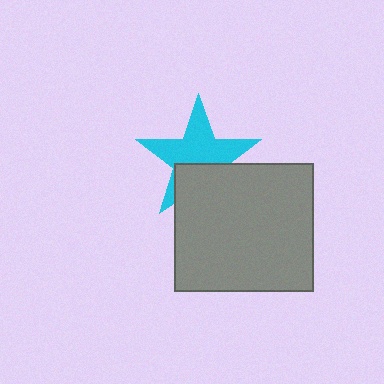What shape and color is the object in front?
The object in front is a gray rectangle.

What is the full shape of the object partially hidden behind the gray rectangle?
The partially hidden object is a cyan star.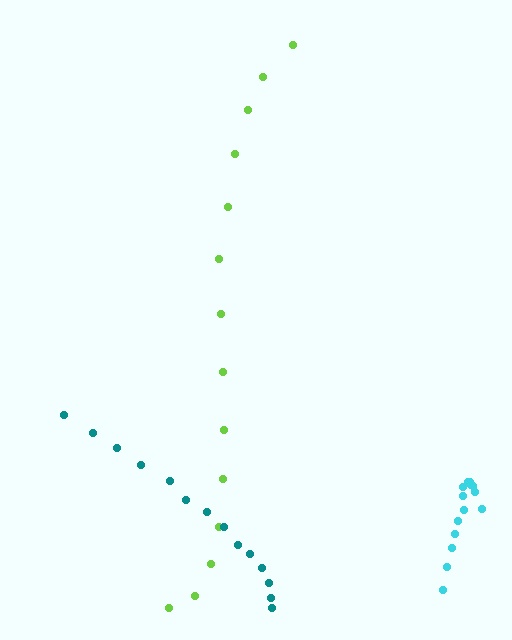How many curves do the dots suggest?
There are 3 distinct paths.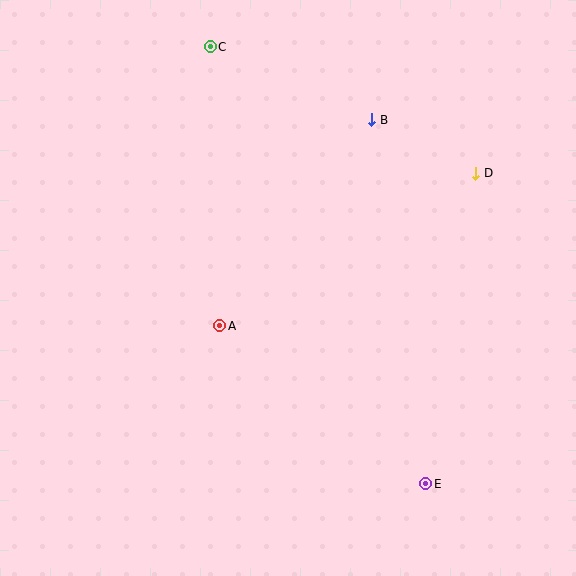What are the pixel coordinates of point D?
Point D is at (476, 173).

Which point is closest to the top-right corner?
Point D is closest to the top-right corner.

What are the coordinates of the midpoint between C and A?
The midpoint between C and A is at (215, 186).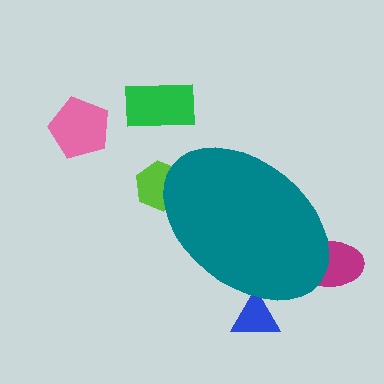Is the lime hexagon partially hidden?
Yes, the lime hexagon is partially hidden behind the teal ellipse.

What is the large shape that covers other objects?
A teal ellipse.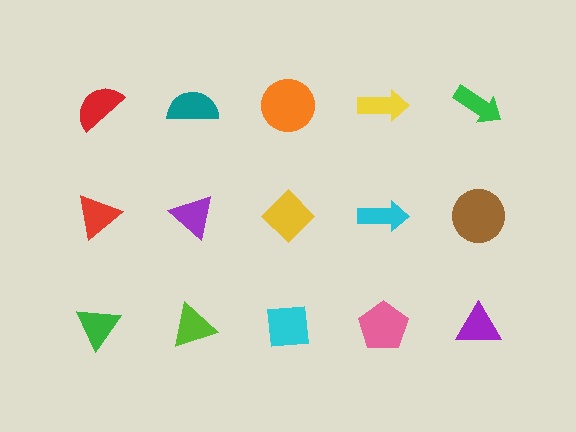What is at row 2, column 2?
A purple triangle.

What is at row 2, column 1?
A red triangle.